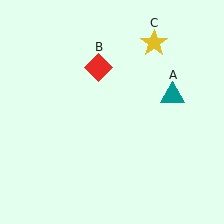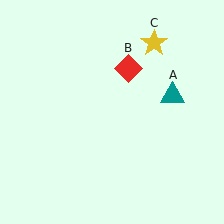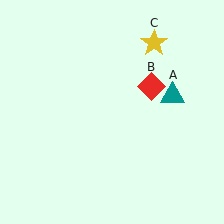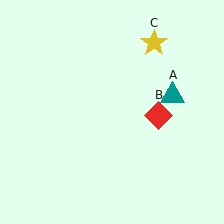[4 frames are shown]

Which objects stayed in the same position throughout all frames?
Teal triangle (object A) and yellow star (object C) remained stationary.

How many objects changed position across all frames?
1 object changed position: red diamond (object B).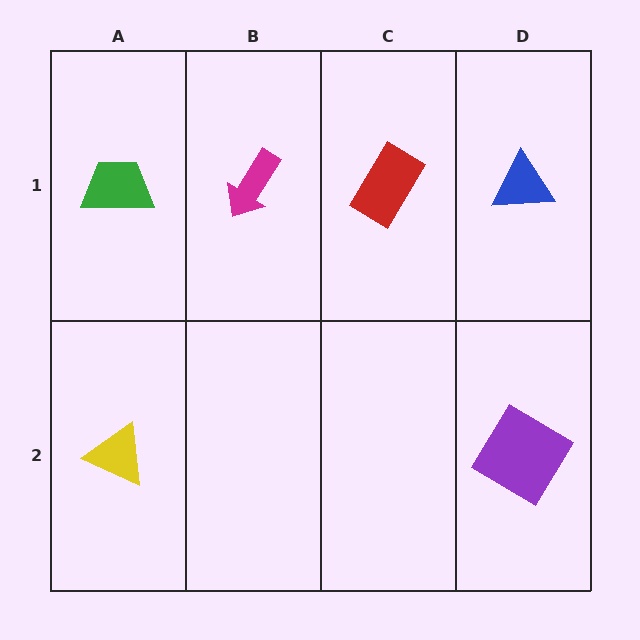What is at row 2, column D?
A purple diamond.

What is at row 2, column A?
A yellow triangle.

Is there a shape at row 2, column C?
No, that cell is empty.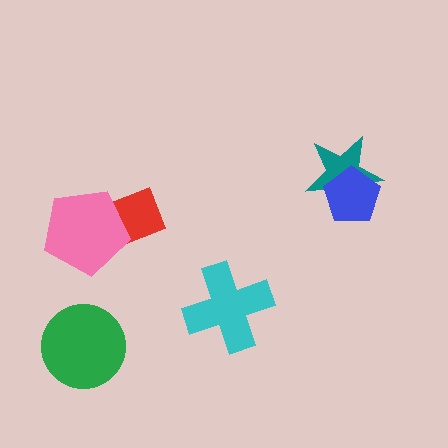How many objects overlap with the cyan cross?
0 objects overlap with the cyan cross.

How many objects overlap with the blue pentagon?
1 object overlaps with the blue pentagon.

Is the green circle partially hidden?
No, no other shape covers it.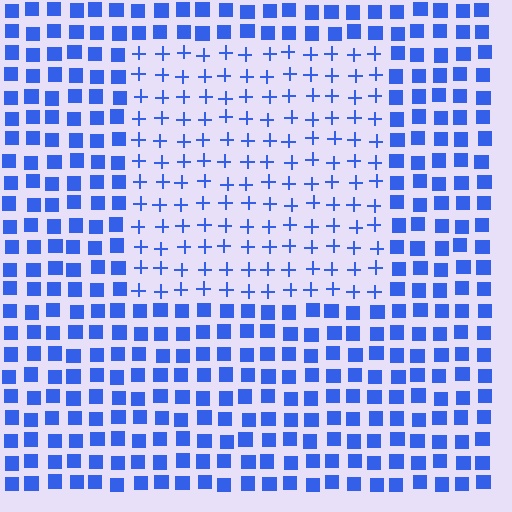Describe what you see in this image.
The image is filled with small blue elements arranged in a uniform grid. A rectangle-shaped region contains plus signs, while the surrounding area contains squares. The boundary is defined purely by the change in element shape.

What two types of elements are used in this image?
The image uses plus signs inside the rectangle region and squares outside it.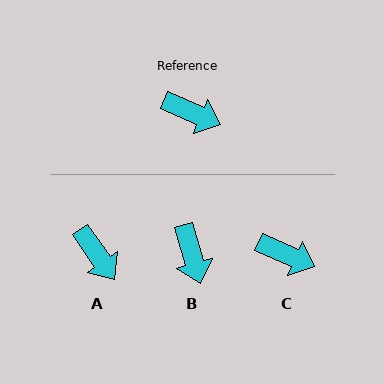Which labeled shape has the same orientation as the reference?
C.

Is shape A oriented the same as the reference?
No, it is off by about 32 degrees.